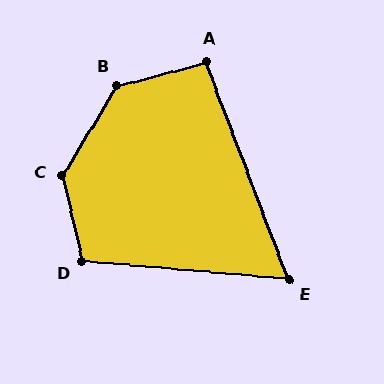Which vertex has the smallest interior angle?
E, at approximately 64 degrees.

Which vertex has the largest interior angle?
C, at approximately 136 degrees.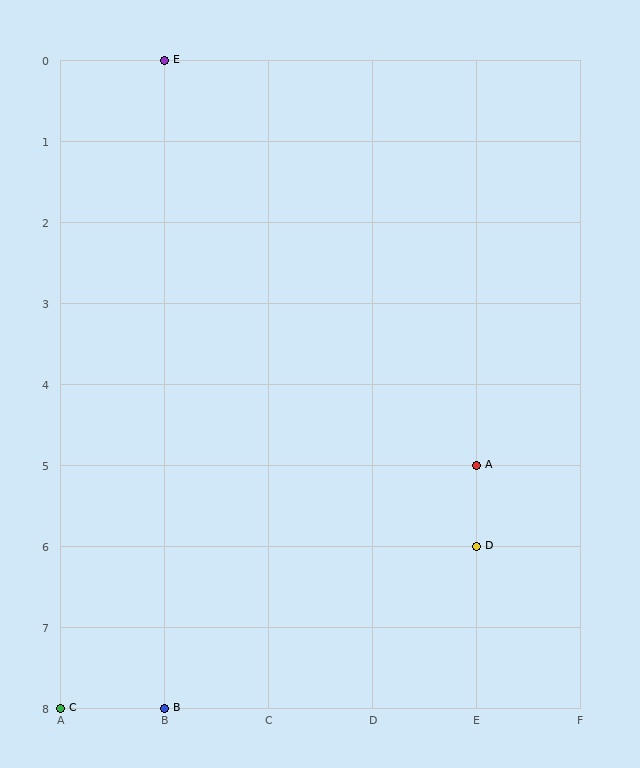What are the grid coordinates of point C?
Point C is at grid coordinates (A, 8).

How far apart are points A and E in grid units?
Points A and E are 3 columns and 5 rows apart (about 5.8 grid units diagonally).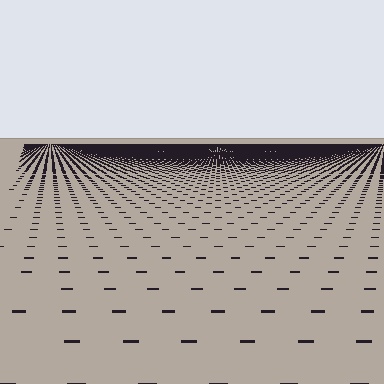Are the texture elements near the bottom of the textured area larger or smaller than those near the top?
Larger. Near the bottom, elements are closer to the viewer and appear at a bigger on-screen size.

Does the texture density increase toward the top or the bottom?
Density increases toward the top.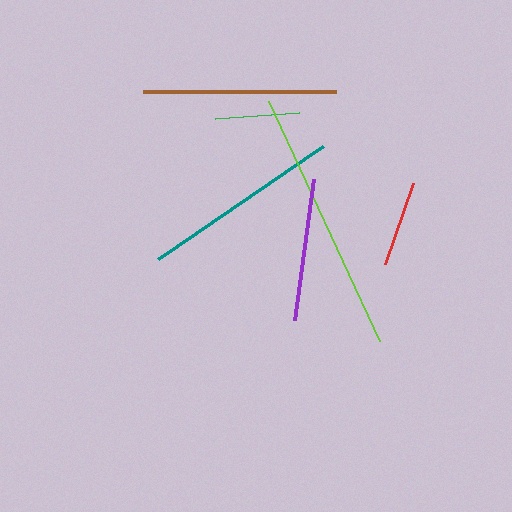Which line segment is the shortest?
The green line is the shortest at approximately 84 pixels.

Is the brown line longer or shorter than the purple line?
The brown line is longer than the purple line.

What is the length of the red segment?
The red segment is approximately 85 pixels long.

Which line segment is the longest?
The lime line is the longest at approximately 264 pixels.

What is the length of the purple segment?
The purple segment is approximately 142 pixels long.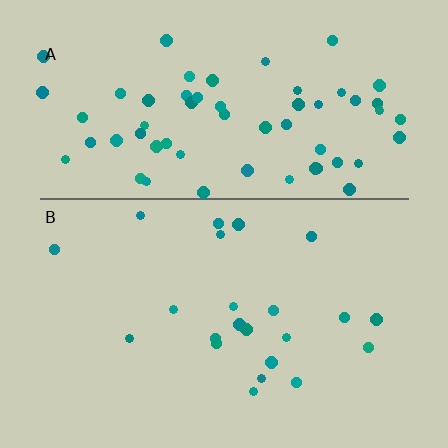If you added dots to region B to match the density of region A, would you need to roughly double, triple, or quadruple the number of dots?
Approximately triple.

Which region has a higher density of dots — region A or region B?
A (the top).